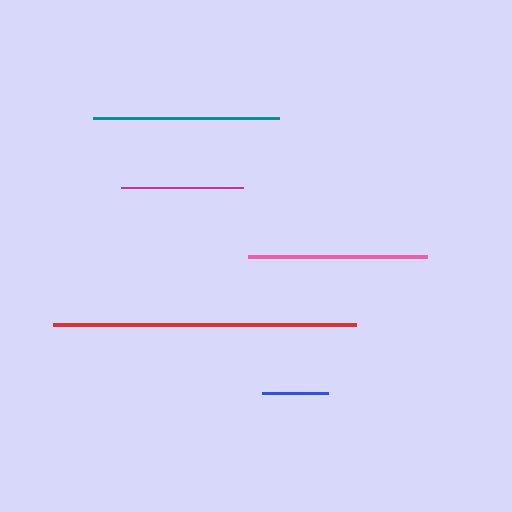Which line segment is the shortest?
The blue line is the shortest at approximately 66 pixels.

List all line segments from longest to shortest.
From longest to shortest: red, teal, pink, magenta, blue.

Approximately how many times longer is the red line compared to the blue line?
The red line is approximately 4.6 times the length of the blue line.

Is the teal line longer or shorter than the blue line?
The teal line is longer than the blue line.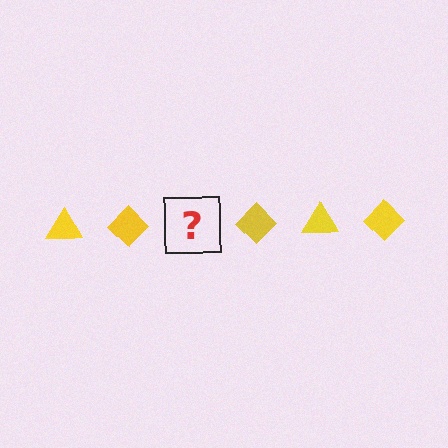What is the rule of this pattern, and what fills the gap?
The rule is that the pattern cycles through triangle, diamond shapes in yellow. The gap should be filled with a yellow triangle.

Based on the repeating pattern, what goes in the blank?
The blank should be a yellow triangle.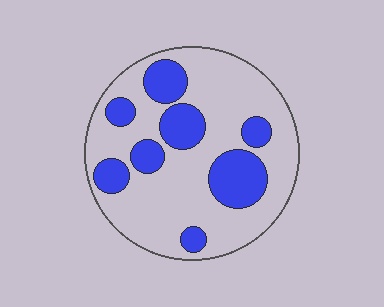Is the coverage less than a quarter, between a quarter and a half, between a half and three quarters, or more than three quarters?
Between a quarter and a half.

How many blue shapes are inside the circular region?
8.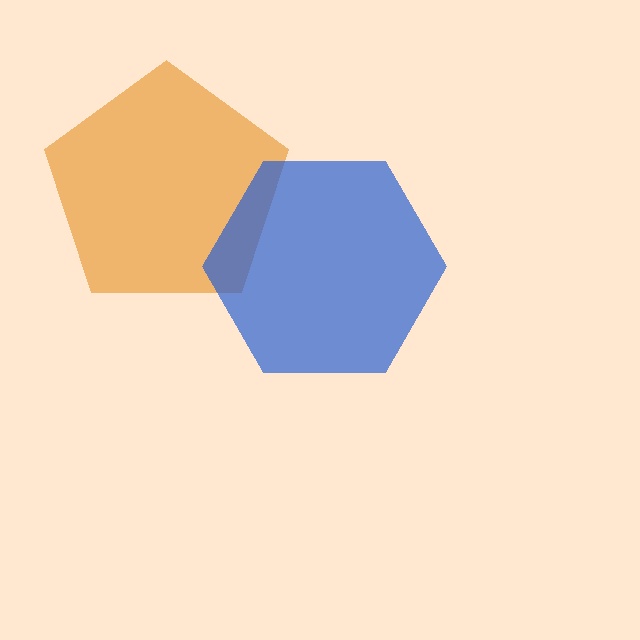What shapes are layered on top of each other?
The layered shapes are: an orange pentagon, a blue hexagon.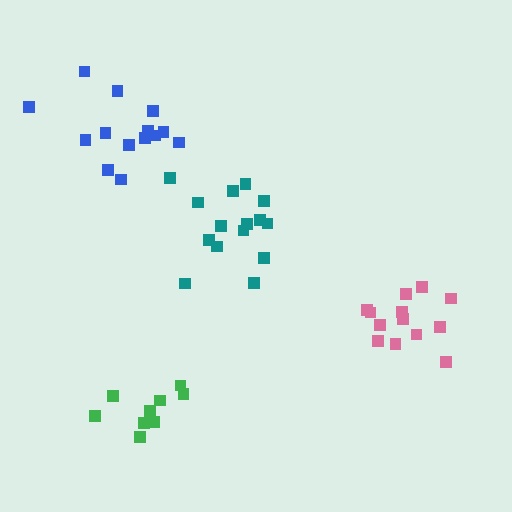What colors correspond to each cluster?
The clusters are colored: green, teal, blue, pink.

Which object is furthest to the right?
The pink cluster is rightmost.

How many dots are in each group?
Group 1: 9 dots, Group 2: 15 dots, Group 3: 14 dots, Group 4: 13 dots (51 total).